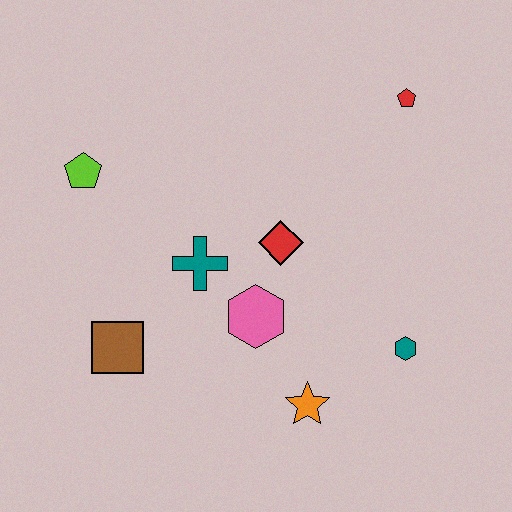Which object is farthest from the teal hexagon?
The lime pentagon is farthest from the teal hexagon.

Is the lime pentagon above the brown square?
Yes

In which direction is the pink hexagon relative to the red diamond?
The pink hexagon is below the red diamond.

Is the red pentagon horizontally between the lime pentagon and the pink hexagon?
No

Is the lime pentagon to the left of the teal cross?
Yes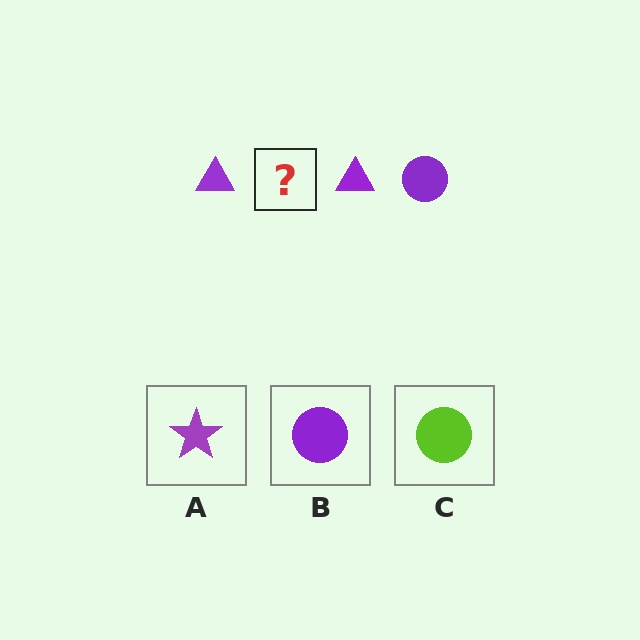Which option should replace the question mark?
Option B.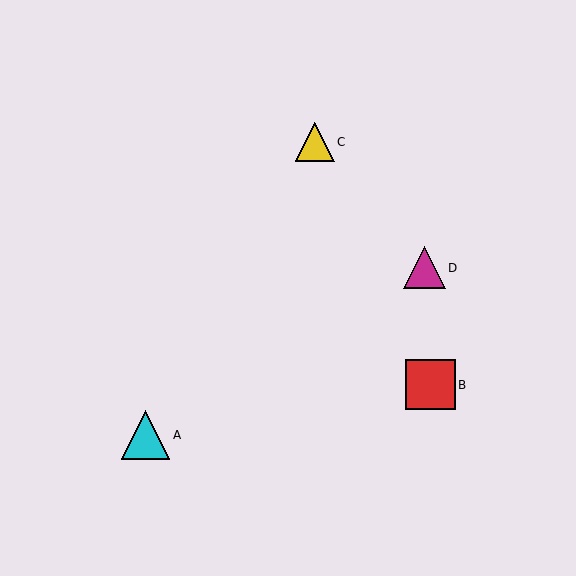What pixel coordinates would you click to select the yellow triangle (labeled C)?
Click at (315, 142) to select the yellow triangle C.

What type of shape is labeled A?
Shape A is a cyan triangle.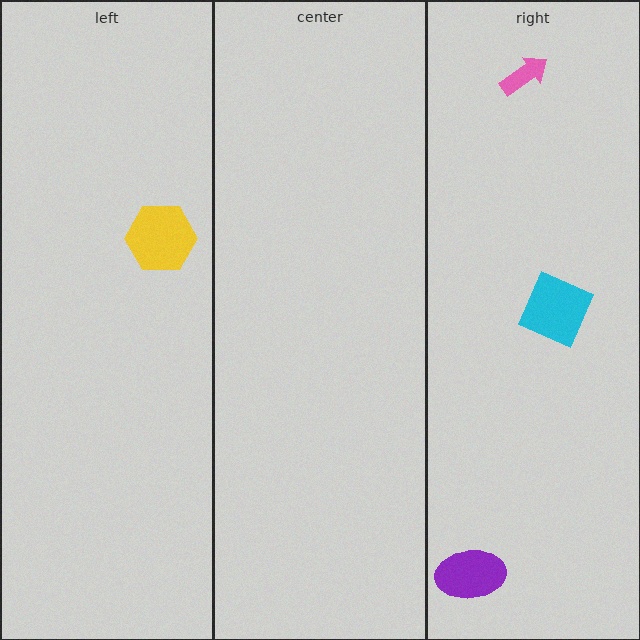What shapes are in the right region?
The purple ellipse, the cyan square, the pink arrow.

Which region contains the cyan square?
The right region.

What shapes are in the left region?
The yellow hexagon.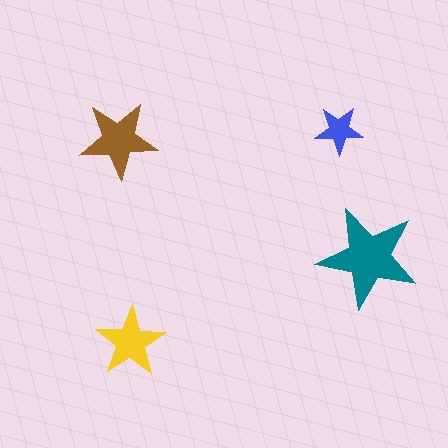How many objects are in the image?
There are 4 objects in the image.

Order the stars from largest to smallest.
the teal one, the brown one, the yellow one, the blue one.